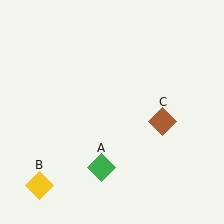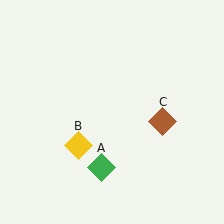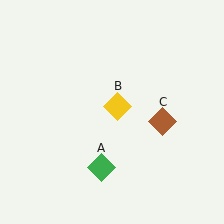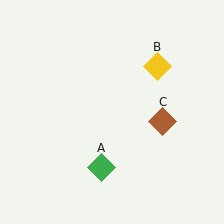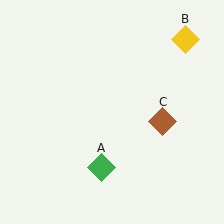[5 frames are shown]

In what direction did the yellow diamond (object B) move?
The yellow diamond (object B) moved up and to the right.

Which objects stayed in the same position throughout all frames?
Green diamond (object A) and brown diamond (object C) remained stationary.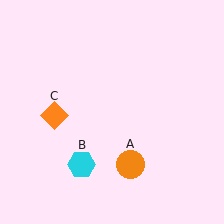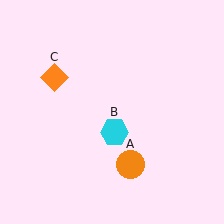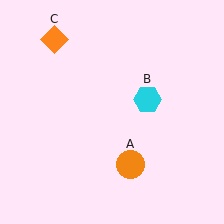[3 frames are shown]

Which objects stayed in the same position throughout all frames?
Orange circle (object A) remained stationary.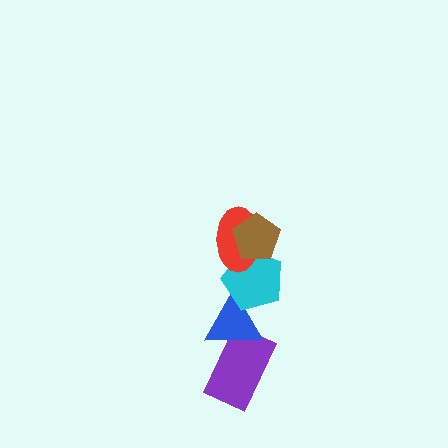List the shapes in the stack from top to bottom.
From top to bottom: the brown pentagon, the red ellipse, the cyan pentagon, the blue triangle, the purple rectangle.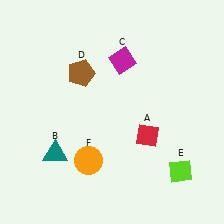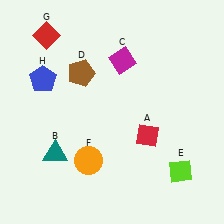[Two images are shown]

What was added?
A red diamond (G), a blue pentagon (H) were added in Image 2.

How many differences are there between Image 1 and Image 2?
There are 2 differences between the two images.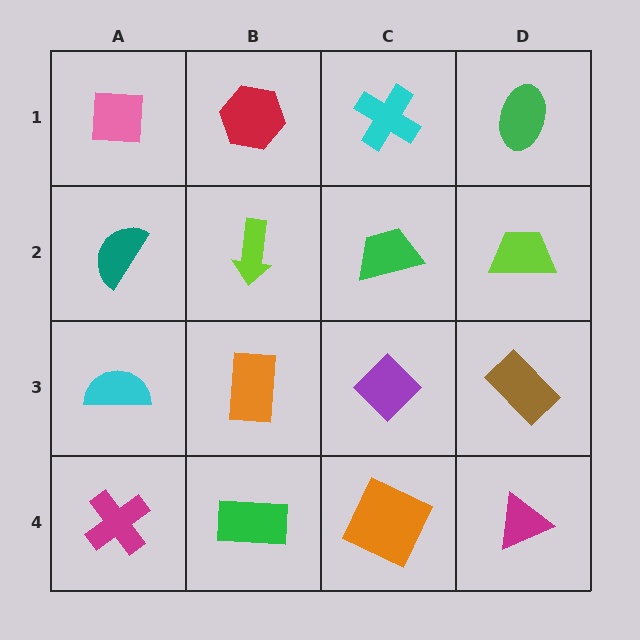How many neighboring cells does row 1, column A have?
2.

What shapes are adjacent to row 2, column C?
A cyan cross (row 1, column C), a purple diamond (row 3, column C), a lime arrow (row 2, column B), a lime trapezoid (row 2, column D).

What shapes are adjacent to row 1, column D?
A lime trapezoid (row 2, column D), a cyan cross (row 1, column C).